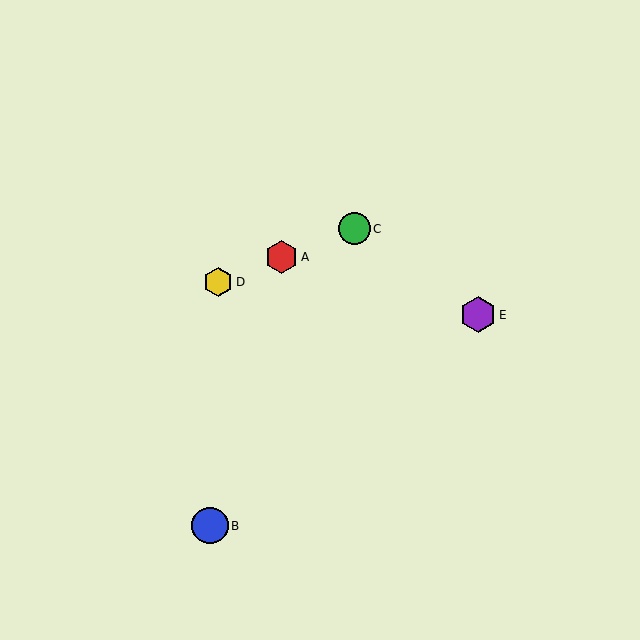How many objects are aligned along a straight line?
3 objects (A, C, D) are aligned along a straight line.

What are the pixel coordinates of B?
Object B is at (210, 526).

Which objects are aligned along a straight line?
Objects A, C, D are aligned along a straight line.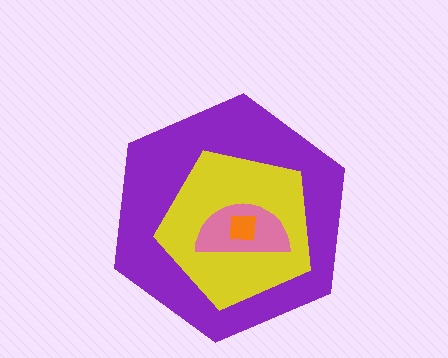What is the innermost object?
The orange square.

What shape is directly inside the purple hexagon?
The yellow pentagon.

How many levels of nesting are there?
4.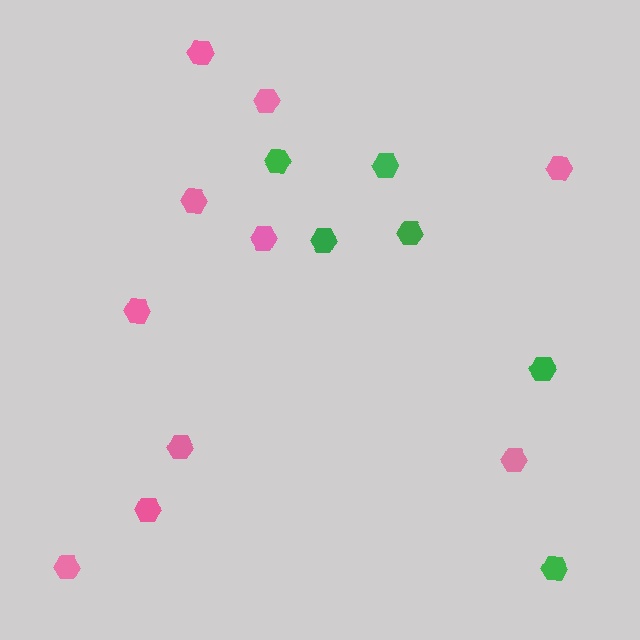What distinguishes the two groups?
There are 2 groups: one group of green hexagons (6) and one group of pink hexagons (10).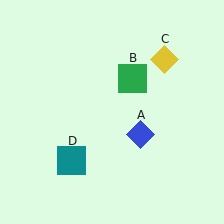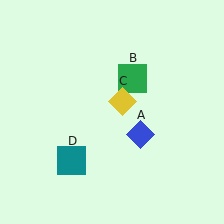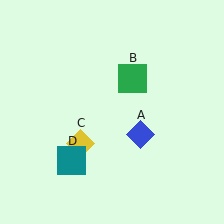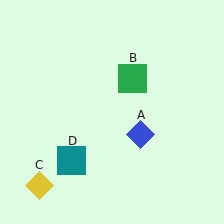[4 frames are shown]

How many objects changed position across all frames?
1 object changed position: yellow diamond (object C).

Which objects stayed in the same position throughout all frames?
Blue diamond (object A) and green square (object B) and teal square (object D) remained stationary.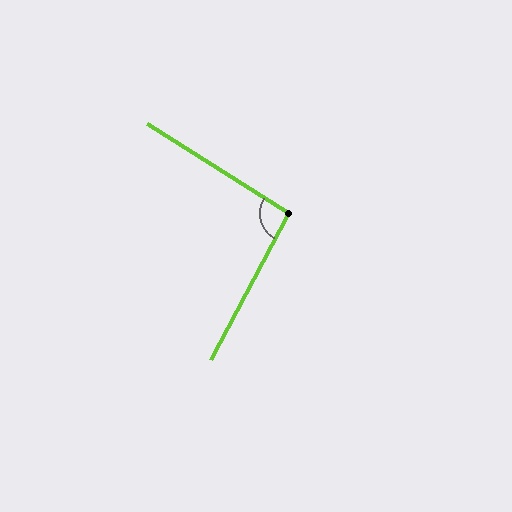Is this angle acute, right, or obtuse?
It is approximately a right angle.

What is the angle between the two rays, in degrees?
Approximately 95 degrees.